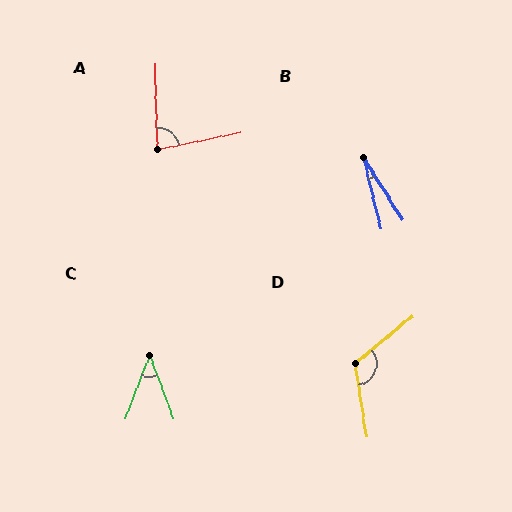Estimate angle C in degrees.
Approximately 42 degrees.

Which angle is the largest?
D, at approximately 121 degrees.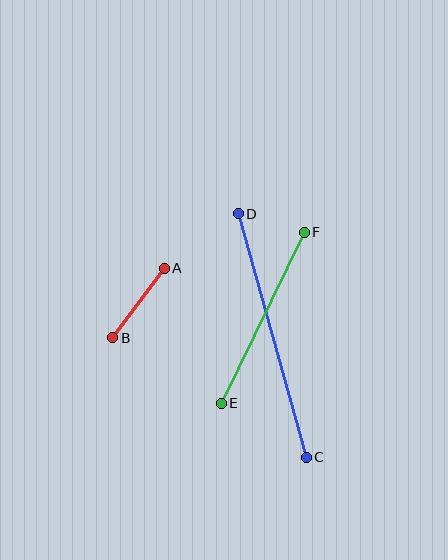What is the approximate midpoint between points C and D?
The midpoint is at approximately (272, 335) pixels.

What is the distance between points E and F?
The distance is approximately 190 pixels.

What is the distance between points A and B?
The distance is approximately 87 pixels.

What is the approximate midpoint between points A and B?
The midpoint is at approximately (138, 303) pixels.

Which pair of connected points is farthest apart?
Points C and D are farthest apart.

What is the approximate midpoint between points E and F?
The midpoint is at approximately (263, 318) pixels.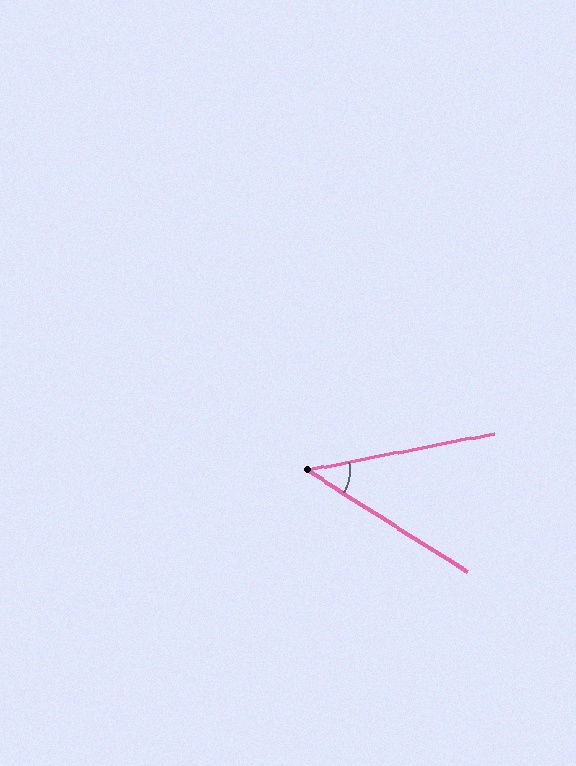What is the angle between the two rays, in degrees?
Approximately 43 degrees.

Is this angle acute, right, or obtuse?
It is acute.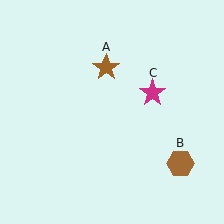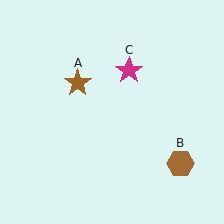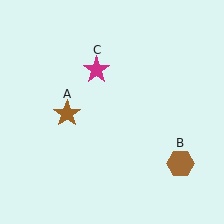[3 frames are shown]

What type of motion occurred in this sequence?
The brown star (object A), magenta star (object C) rotated counterclockwise around the center of the scene.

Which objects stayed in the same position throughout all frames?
Brown hexagon (object B) remained stationary.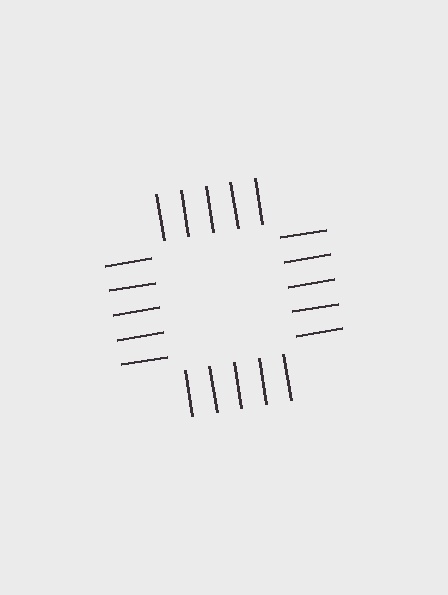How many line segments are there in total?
20 — 5 along each of the 4 edges.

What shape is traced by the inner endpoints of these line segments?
An illusory square — the line segments terminate on its edges but no continuous stroke is drawn.